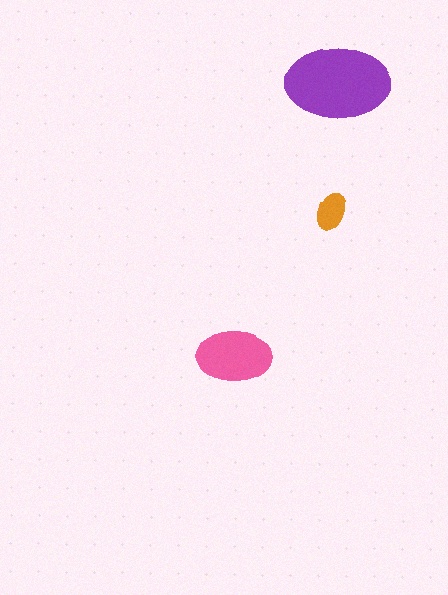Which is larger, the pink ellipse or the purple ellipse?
The purple one.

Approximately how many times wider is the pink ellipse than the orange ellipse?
About 2 times wider.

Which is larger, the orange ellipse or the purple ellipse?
The purple one.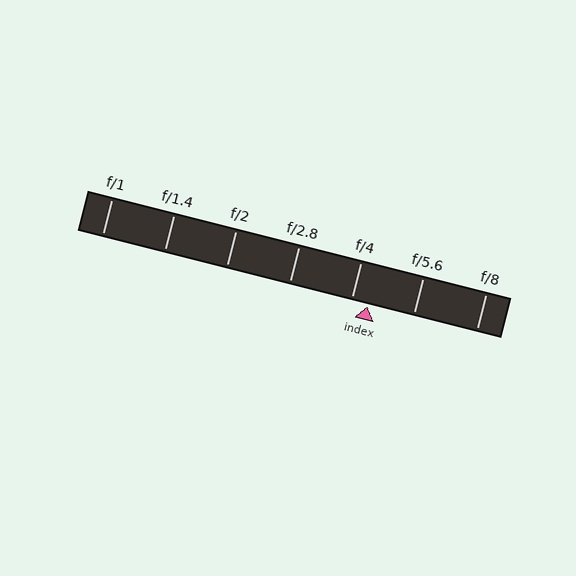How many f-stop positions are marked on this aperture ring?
There are 7 f-stop positions marked.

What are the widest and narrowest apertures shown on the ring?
The widest aperture shown is f/1 and the narrowest is f/8.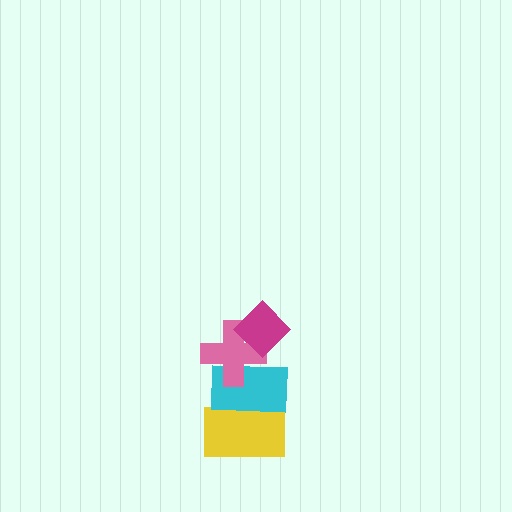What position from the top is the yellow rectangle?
The yellow rectangle is 4th from the top.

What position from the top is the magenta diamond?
The magenta diamond is 1st from the top.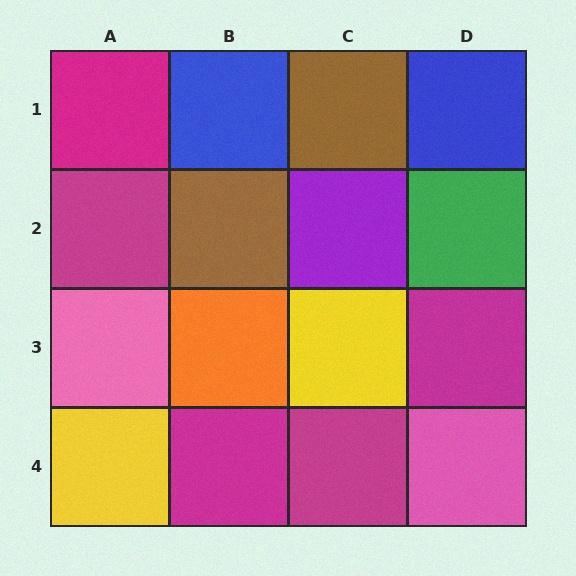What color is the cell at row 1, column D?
Blue.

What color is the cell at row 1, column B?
Blue.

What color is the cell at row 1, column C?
Brown.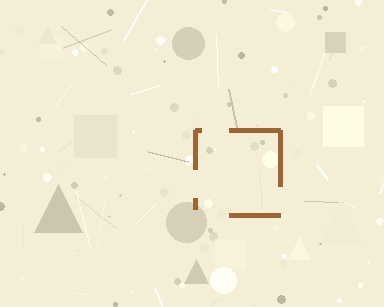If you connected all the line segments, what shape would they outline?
They would outline a square.